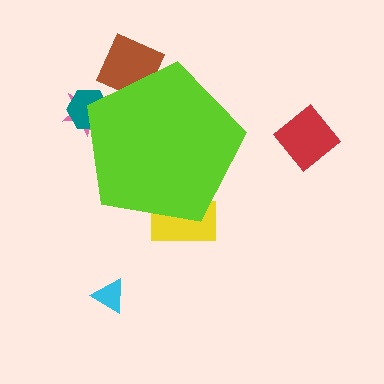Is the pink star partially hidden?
Yes, the pink star is partially hidden behind the lime pentagon.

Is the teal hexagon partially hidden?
Yes, the teal hexagon is partially hidden behind the lime pentagon.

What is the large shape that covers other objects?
A lime pentagon.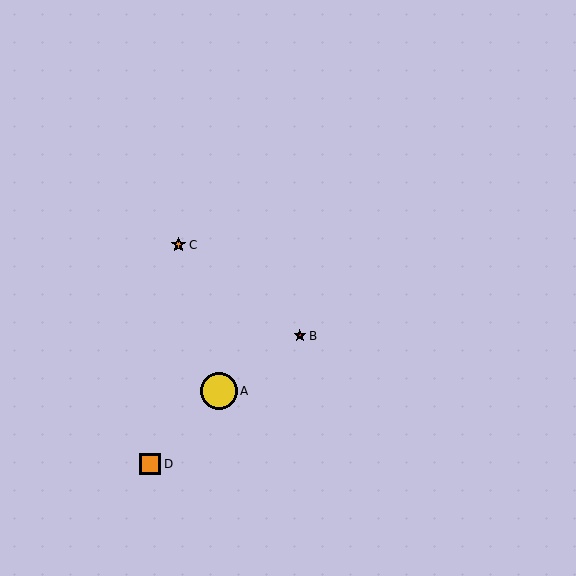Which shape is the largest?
The yellow circle (labeled A) is the largest.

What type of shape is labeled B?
Shape B is a red star.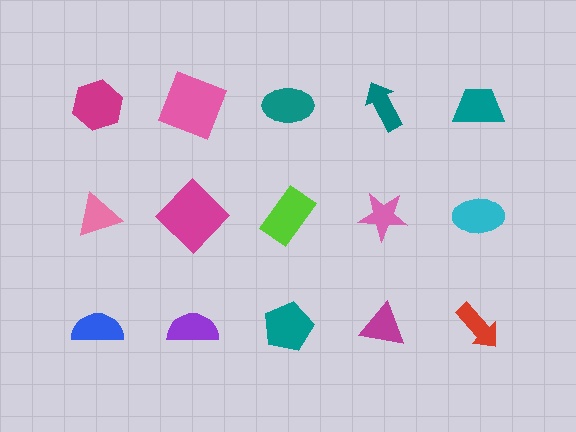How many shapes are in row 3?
5 shapes.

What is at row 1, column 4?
A teal arrow.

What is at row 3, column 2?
A purple semicircle.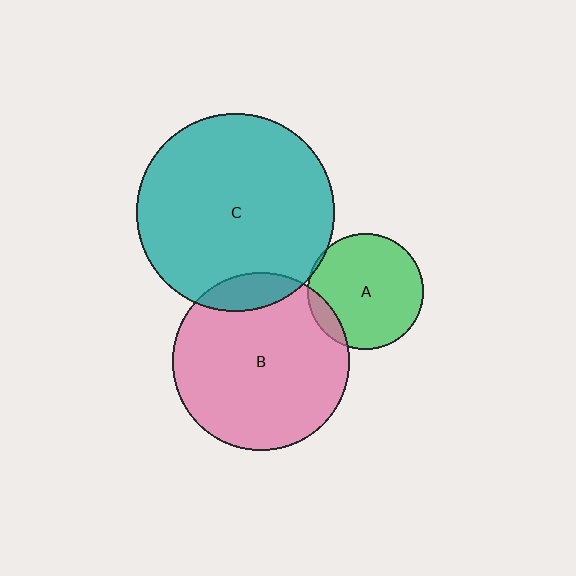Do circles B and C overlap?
Yes.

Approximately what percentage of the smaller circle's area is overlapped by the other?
Approximately 10%.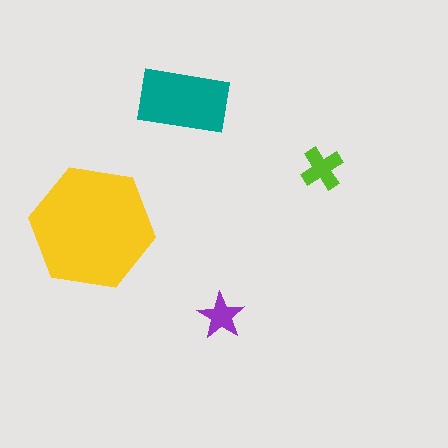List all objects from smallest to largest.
The purple star, the lime cross, the teal rectangle, the yellow hexagon.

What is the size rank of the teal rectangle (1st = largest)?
2nd.